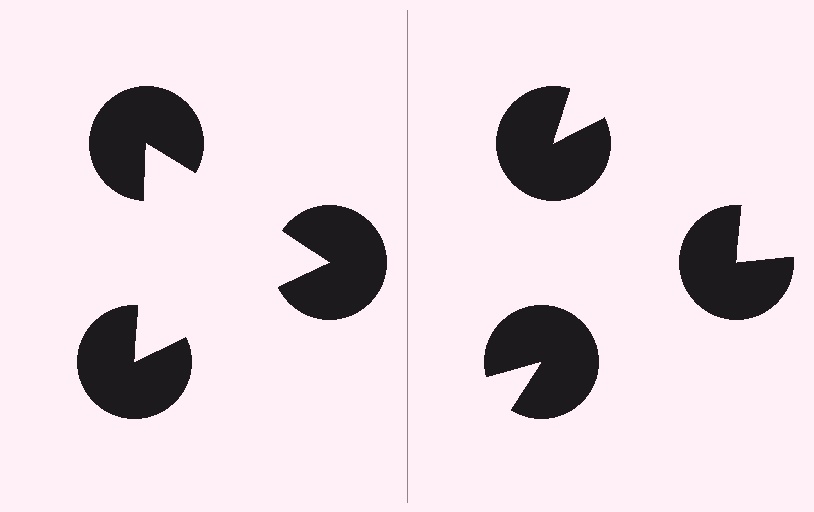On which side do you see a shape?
An illusory triangle appears on the left side. On the right side the wedge cuts are rotated, so no coherent shape forms.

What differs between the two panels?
The pac-man discs are positioned identically on both sides; only the wedge orientations differ. On the left they align to a triangle; on the right they are misaligned.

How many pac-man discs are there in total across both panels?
6 — 3 on each side.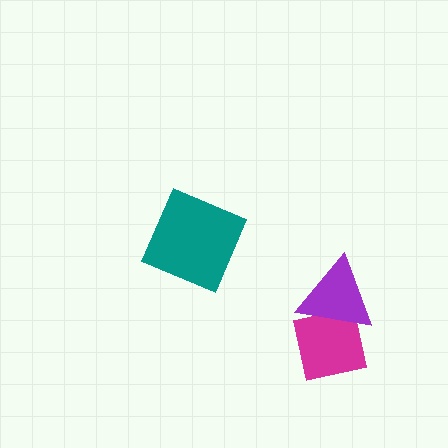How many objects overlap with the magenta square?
1 object overlaps with the magenta square.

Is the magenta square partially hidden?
Yes, it is partially covered by another shape.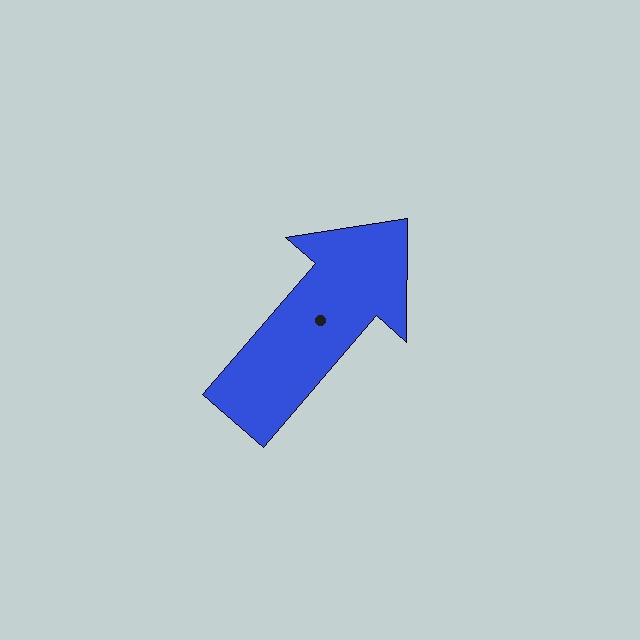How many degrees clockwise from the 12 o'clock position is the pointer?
Approximately 41 degrees.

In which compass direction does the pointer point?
Northeast.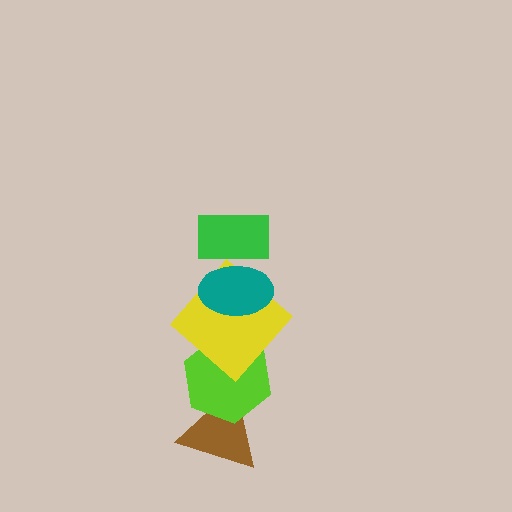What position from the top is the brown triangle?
The brown triangle is 5th from the top.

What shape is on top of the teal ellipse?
The green rectangle is on top of the teal ellipse.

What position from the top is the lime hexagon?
The lime hexagon is 4th from the top.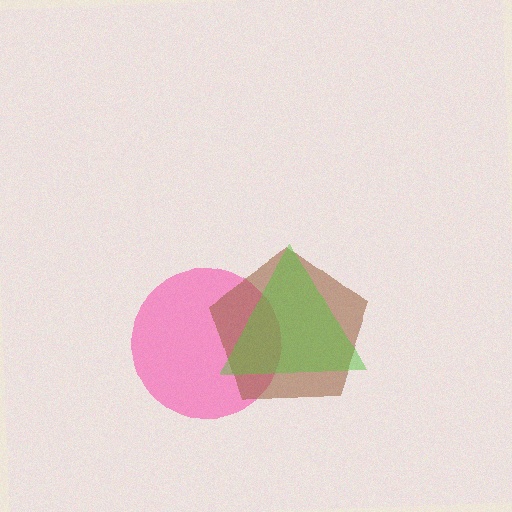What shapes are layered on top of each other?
The layered shapes are: a pink circle, a brown pentagon, a lime triangle.